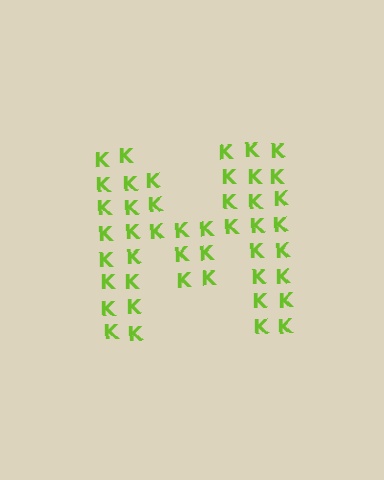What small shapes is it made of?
It is made of small letter K's.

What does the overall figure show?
The overall figure shows the letter M.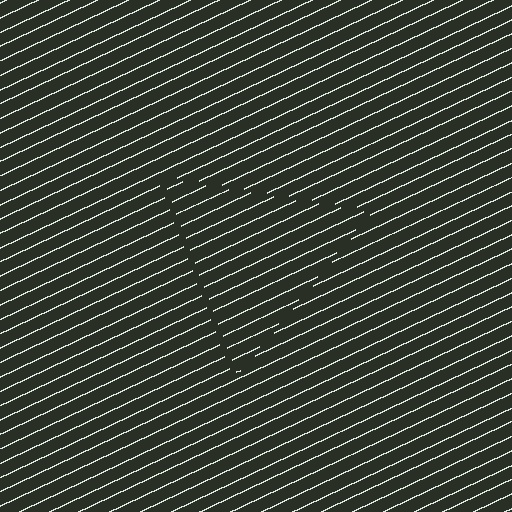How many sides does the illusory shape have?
3 sides — the line-ends trace a triangle.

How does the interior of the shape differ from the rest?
The interior of the shape contains the same grating, shifted by half a period — the contour is defined by the phase discontinuity where line-ends from the inner and outer gratings abut.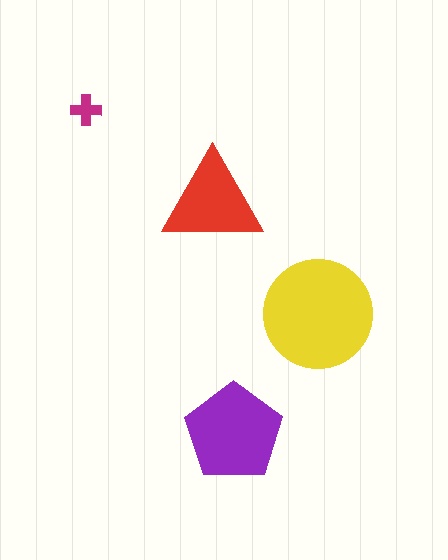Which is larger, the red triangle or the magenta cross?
The red triangle.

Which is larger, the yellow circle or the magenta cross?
The yellow circle.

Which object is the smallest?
The magenta cross.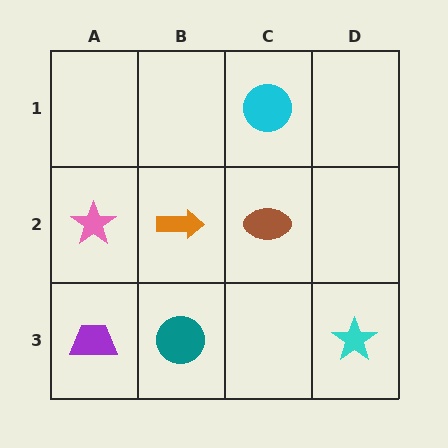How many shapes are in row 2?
3 shapes.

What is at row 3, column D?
A cyan star.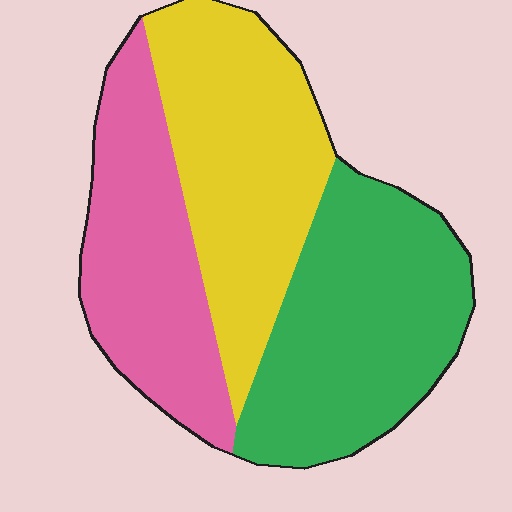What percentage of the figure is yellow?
Yellow covers around 35% of the figure.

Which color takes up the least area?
Pink, at roughly 30%.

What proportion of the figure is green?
Green takes up about three eighths (3/8) of the figure.